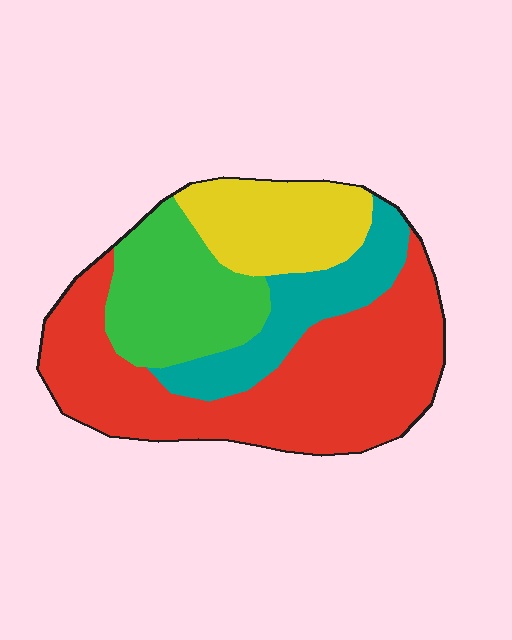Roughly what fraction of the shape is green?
Green covers about 20% of the shape.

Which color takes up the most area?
Red, at roughly 45%.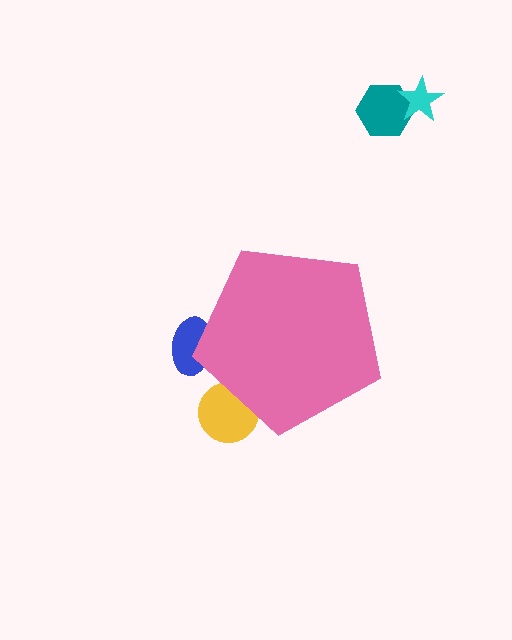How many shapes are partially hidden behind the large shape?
2 shapes are partially hidden.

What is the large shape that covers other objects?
A pink pentagon.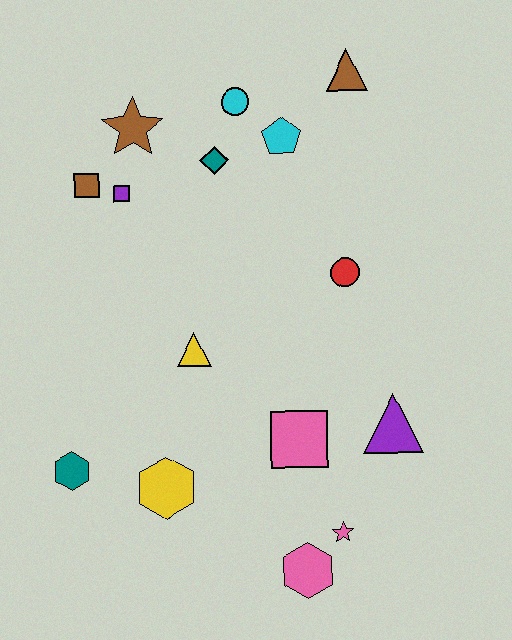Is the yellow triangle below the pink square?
No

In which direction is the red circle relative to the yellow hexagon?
The red circle is above the yellow hexagon.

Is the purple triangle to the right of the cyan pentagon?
Yes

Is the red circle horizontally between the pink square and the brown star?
No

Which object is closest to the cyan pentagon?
The cyan circle is closest to the cyan pentagon.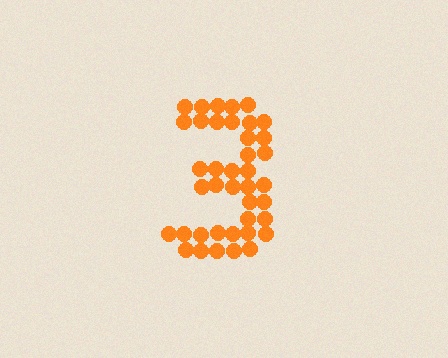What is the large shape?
The large shape is the digit 3.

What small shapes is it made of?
It is made of small circles.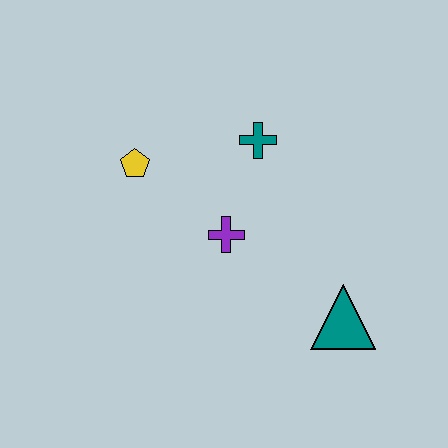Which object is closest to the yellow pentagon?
The purple cross is closest to the yellow pentagon.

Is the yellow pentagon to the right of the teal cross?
No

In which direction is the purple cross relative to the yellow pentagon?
The purple cross is to the right of the yellow pentagon.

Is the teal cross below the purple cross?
No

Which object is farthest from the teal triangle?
The yellow pentagon is farthest from the teal triangle.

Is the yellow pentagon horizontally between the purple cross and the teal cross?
No